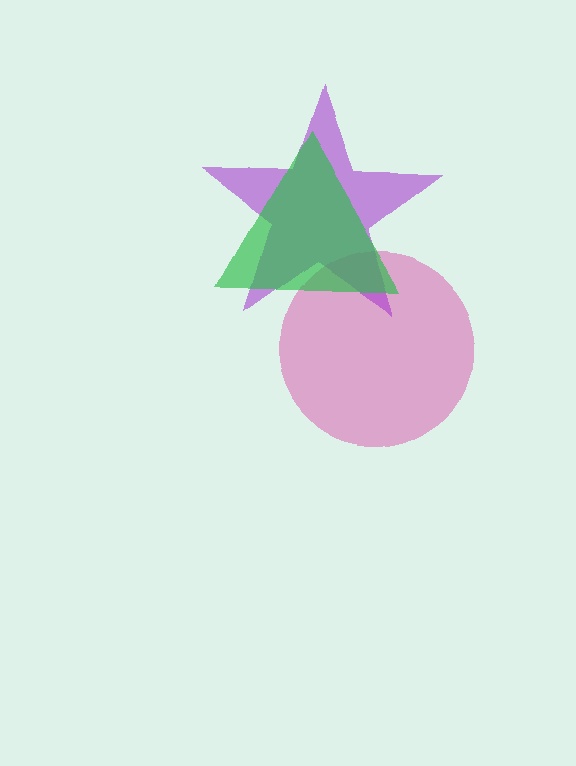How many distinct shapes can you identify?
There are 3 distinct shapes: a pink circle, a purple star, a green triangle.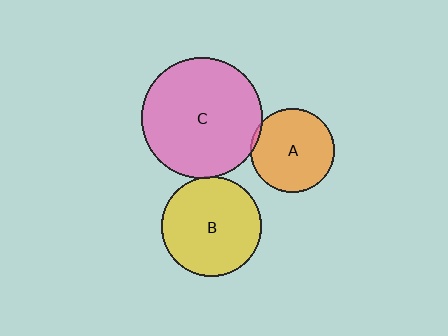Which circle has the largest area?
Circle C (pink).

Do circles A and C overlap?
Yes.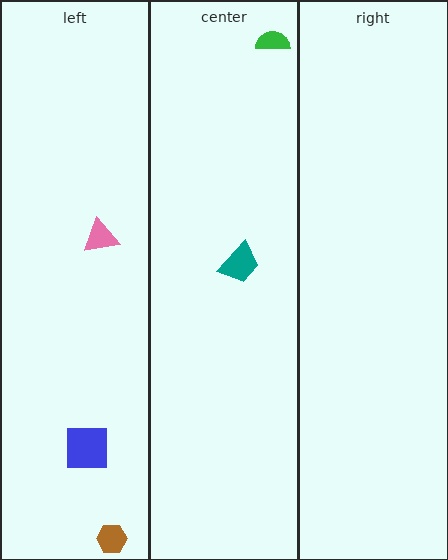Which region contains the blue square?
The left region.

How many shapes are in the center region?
2.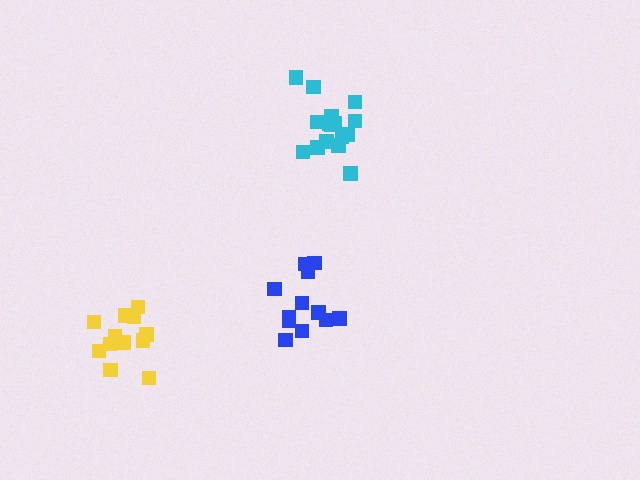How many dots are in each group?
Group 1: 16 dots, Group 2: 12 dots, Group 3: 12 dots (40 total).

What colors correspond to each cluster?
The clusters are colored: cyan, blue, yellow.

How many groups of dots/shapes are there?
There are 3 groups.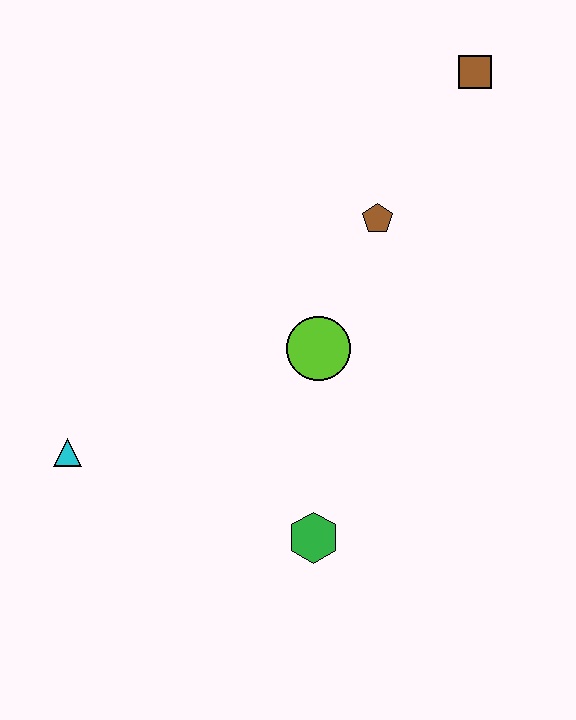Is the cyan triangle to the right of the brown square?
No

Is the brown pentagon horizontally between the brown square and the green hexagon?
Yes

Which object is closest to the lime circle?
The brown pentagon is closest to the lime circle.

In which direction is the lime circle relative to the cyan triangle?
The lime circle is to the right of the cyan triangle.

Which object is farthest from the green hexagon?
The brown square is farthest from the green hexagon.